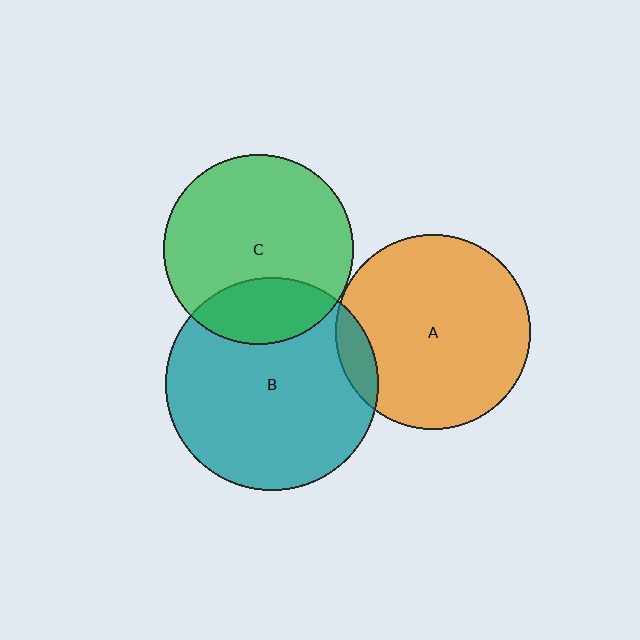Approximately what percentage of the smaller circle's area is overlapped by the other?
Approximately 10%.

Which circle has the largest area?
Circle B (teal).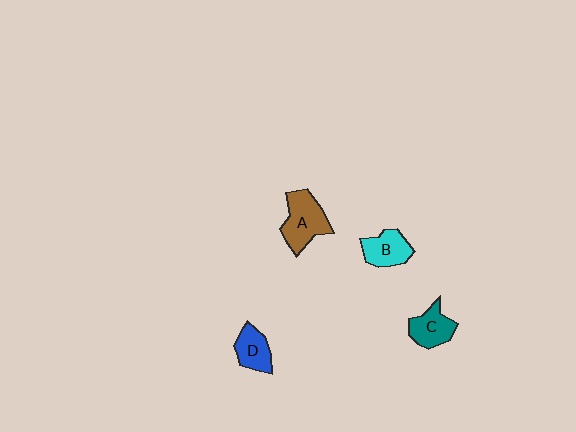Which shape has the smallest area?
Shape D (blue).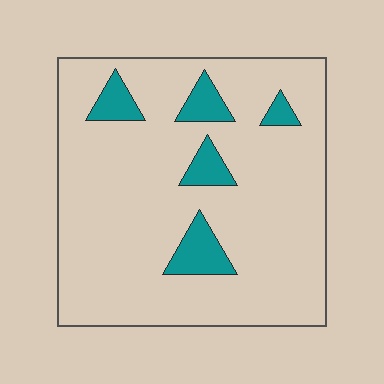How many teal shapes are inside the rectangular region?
5.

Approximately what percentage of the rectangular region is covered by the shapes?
Approximately 10%.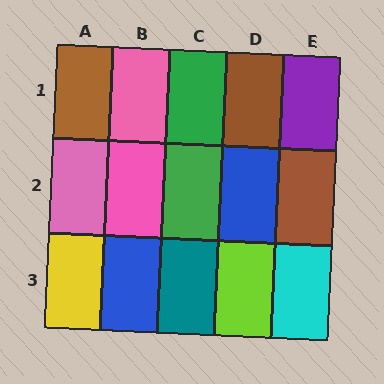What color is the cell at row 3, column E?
Cyan.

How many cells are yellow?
1 cell is yellow.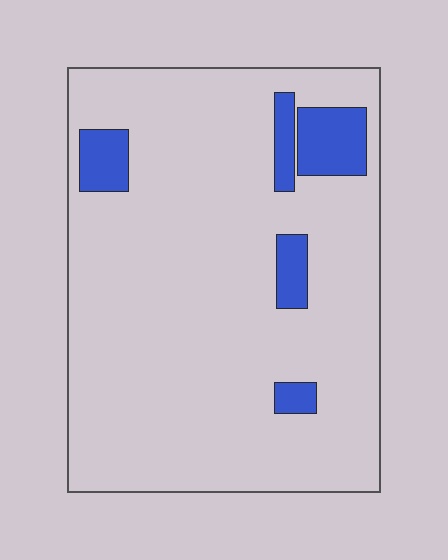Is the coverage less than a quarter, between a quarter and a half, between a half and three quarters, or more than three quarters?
Less than a quarter.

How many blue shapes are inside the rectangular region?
5.